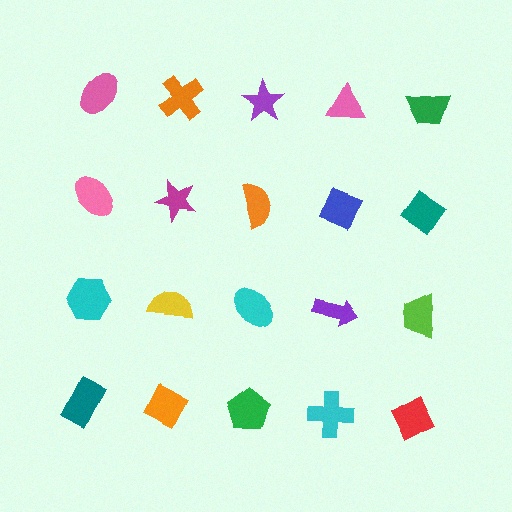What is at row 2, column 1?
A pink ellipse.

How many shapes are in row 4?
5 shapes.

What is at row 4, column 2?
An orange diamond.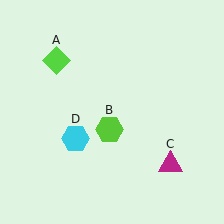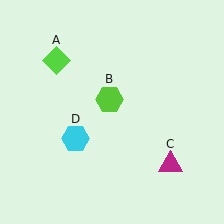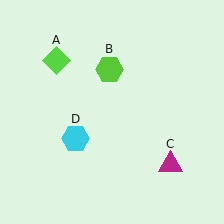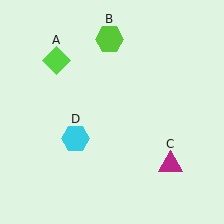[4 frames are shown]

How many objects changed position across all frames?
1 object changed position: lime hexagon (object B).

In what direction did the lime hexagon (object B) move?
The lime hexagon (object B) moved up.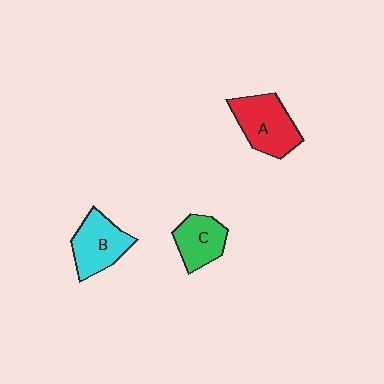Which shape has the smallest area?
Shape C (green).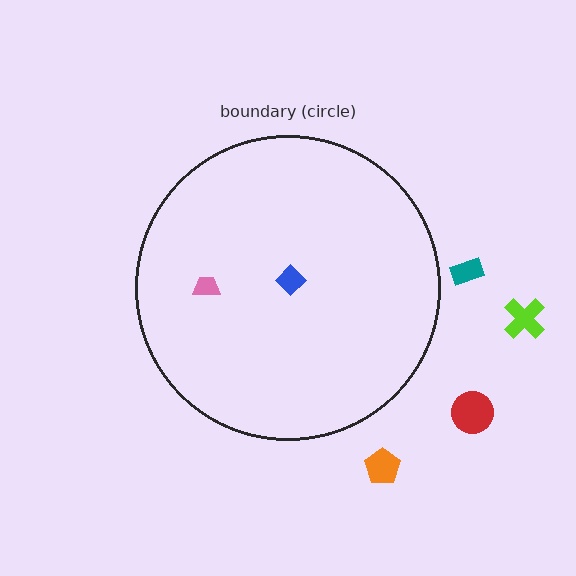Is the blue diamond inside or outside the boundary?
Inside.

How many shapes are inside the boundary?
2 inside, 4 outside.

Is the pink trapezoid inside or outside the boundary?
Inside.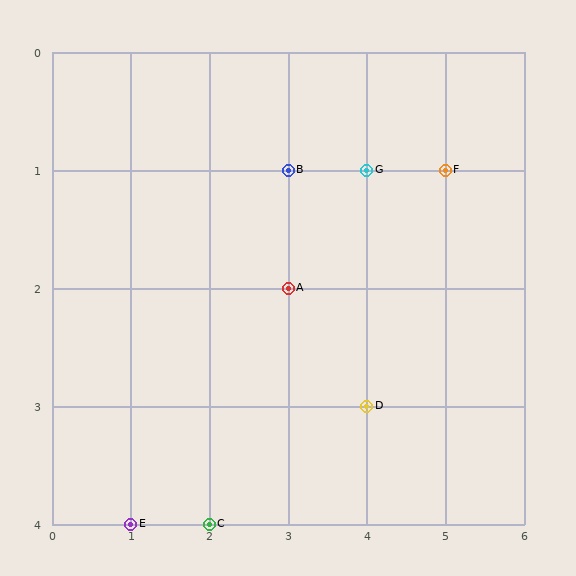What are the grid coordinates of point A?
Point A is at grid coordinates (3, 2).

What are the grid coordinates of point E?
Point E is at grid coordinates (1, 4).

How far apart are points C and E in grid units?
Points C and E are 1 column apart.